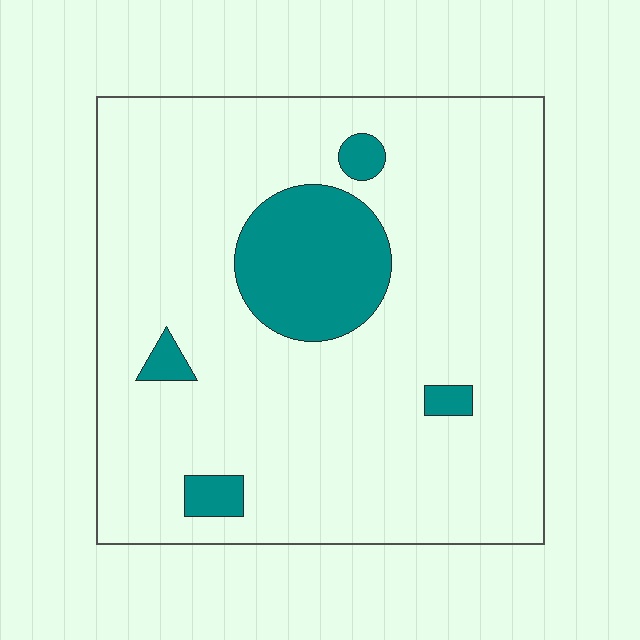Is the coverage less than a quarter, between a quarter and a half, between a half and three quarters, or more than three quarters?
Less than a quarter.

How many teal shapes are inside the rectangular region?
5.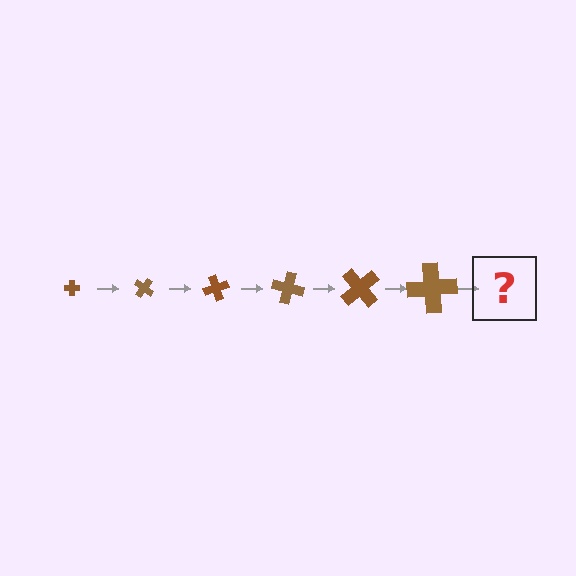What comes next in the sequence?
The next element should be a cross, larger than the previous one and rotated 210 degrees from the start.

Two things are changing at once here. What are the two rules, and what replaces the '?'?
The two rules are that the cross grows larger each step and it rotates 35 degrees each step. The '?' should be a cross, larger than the previous one and rotated 210 degrees from the start.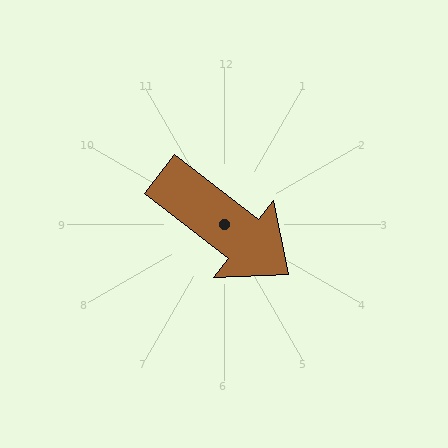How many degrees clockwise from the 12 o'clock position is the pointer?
Approximately 128 degrees.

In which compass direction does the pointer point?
Southeast.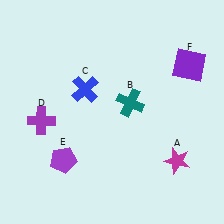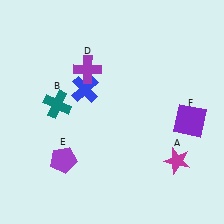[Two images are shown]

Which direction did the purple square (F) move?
The purple square (F) moved down.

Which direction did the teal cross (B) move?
The teal cross (B) moved left.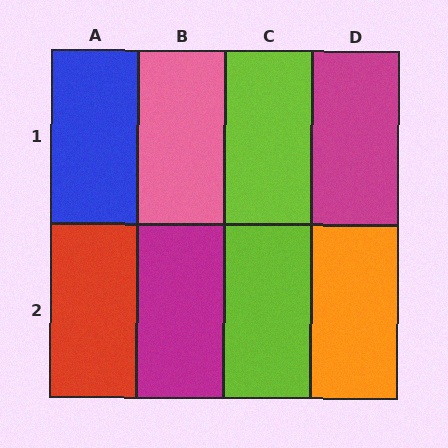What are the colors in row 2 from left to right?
Red, magenta, lime, orange.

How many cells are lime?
2 cells are lime.